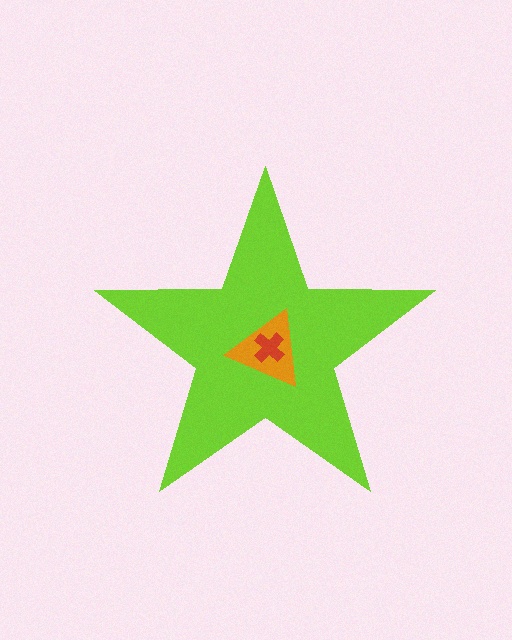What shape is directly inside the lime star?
The orange triangle.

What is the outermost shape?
The lime star.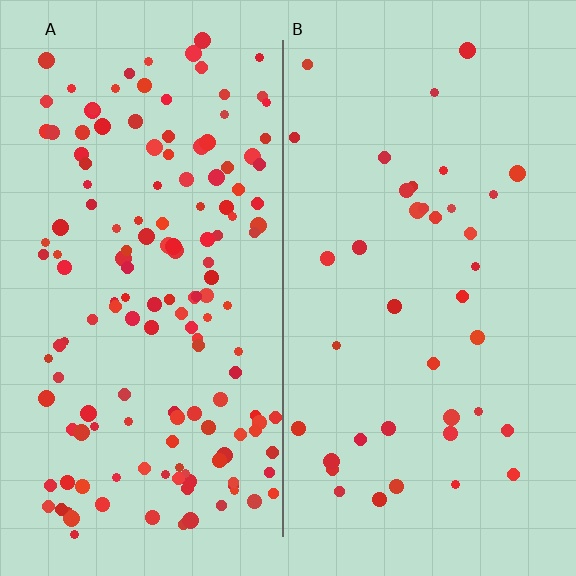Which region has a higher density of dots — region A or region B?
A (the left).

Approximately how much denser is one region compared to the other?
Approximately 3.9× — region A over region B.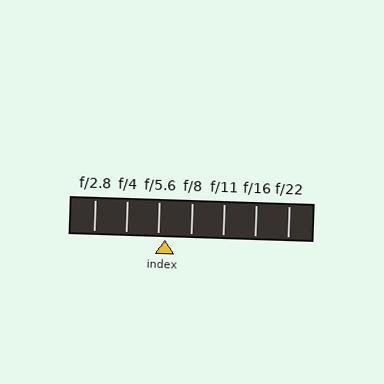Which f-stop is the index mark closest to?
The index mark is closest to f/5.6.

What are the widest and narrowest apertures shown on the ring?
The widest aperture shown is f/2.8 and the narrowest is f/22.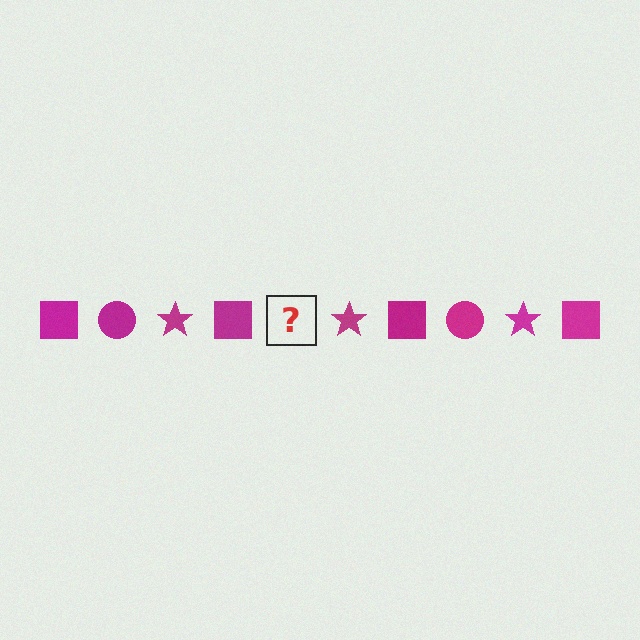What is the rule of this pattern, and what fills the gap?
The rule is that the pattern cycles through square, circle, star shapes in magenta. The gap should be filled with a magenta circle.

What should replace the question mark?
The question mark should be replaced with a magenta circle.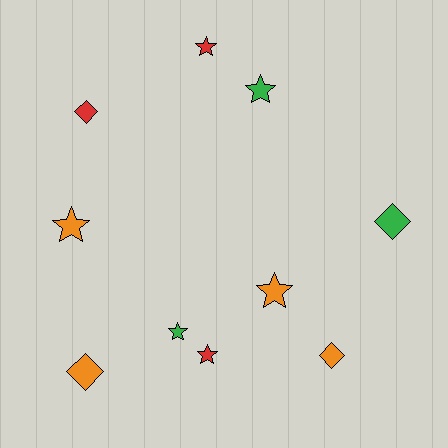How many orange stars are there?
There are 2 orange stars.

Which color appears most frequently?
Orange, with 4 objects.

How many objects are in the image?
There are 10 objects.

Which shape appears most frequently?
Star, with 6 objects.